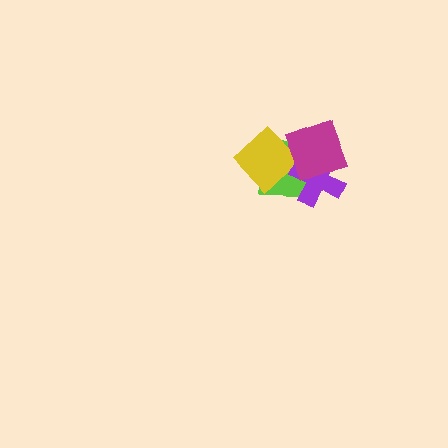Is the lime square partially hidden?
Yes, it is partially covered by another shape.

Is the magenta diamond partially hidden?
No, no other shape covers it.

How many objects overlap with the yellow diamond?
3 objects overlap with the yellow diamond.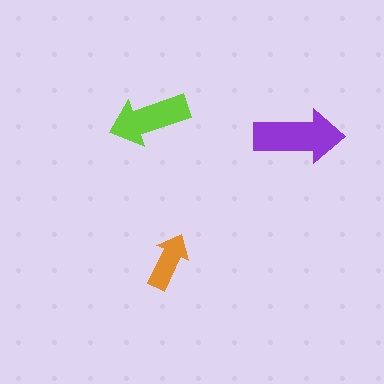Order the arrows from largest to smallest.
the purple one, the lime one, the orange one.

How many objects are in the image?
There are 3 objects in the image.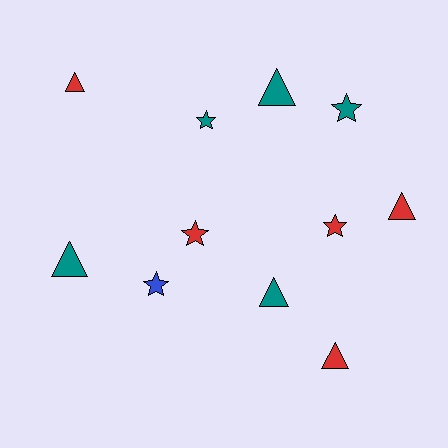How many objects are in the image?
There are 11 objects.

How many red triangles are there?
There are 3 red triangles.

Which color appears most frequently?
Teal, with 5 objects.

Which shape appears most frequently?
Triangle, with 6 objects.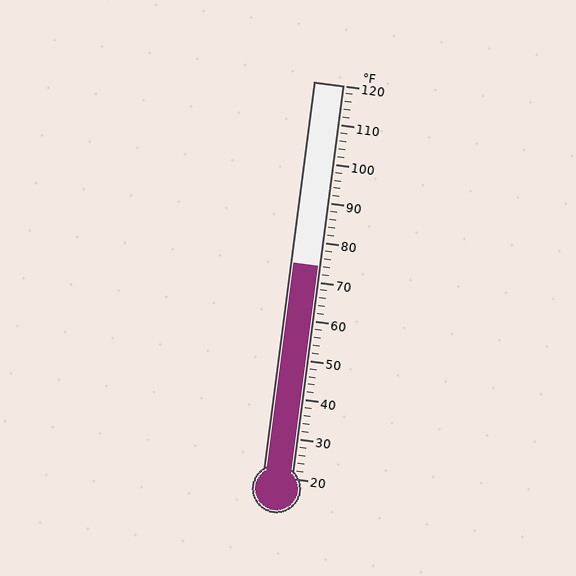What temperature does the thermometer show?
The thermometer shows approximately 74°F.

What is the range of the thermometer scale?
The thermometer scale ranges from 20°F to 120°F.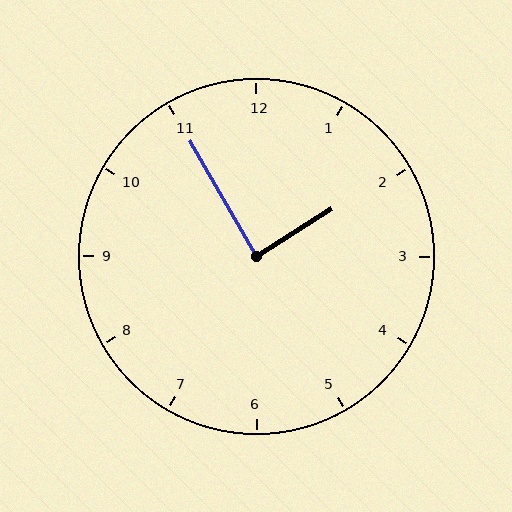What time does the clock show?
1:55.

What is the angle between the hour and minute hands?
Approximately 88 degrees.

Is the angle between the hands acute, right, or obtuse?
It is right.